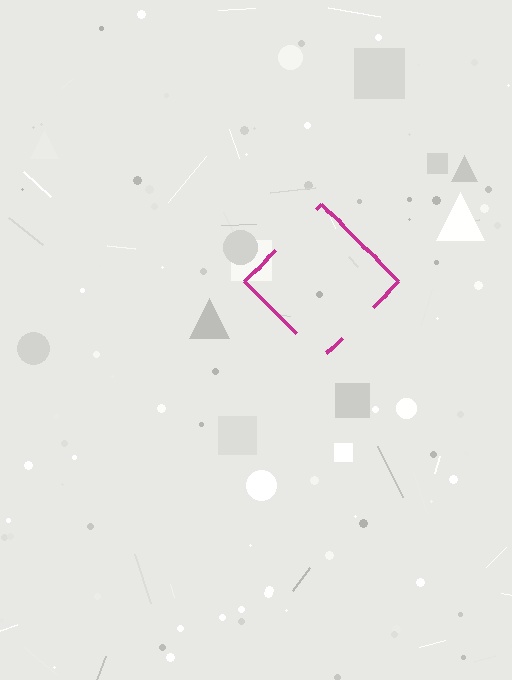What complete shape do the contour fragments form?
The contour fragments form a diamond.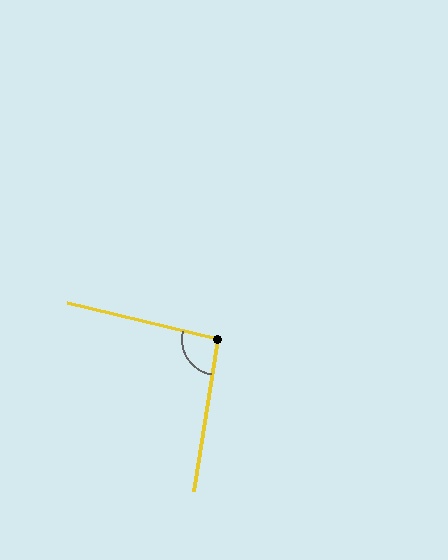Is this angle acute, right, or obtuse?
It is approximately a right angle.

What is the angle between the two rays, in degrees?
Approximately 95 degrees.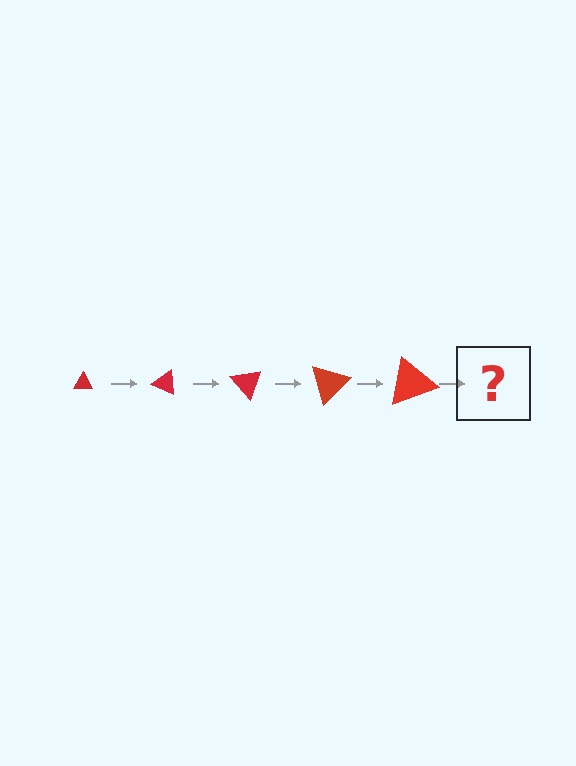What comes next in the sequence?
The next element should be a triangle, larger than the previous one and rotated 125 degrees from the start.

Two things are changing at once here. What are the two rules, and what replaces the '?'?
The two rules are that the triangle grows larger each step and it rotates 25 degrees each step. The '?' should be a triangle, larger than the previous one and rotated 125 degrees from the start.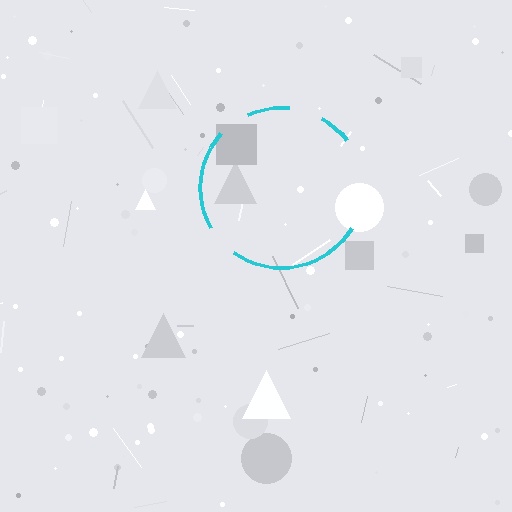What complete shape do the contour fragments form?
The contour fragments form a circle.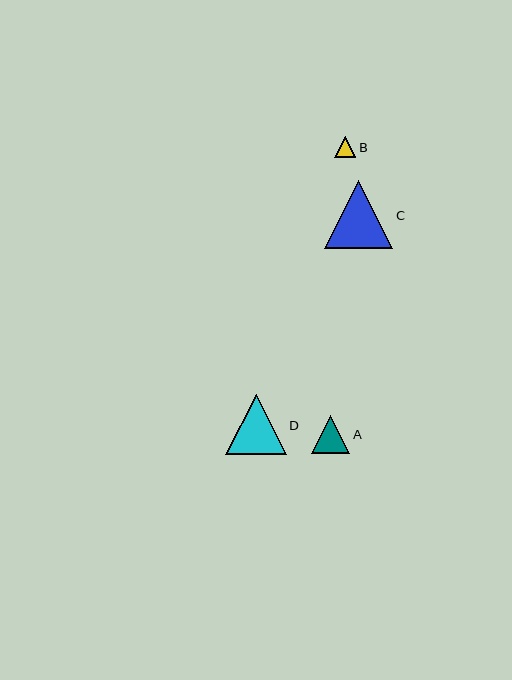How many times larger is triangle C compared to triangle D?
Triangle C is approximately 1.1 times the size of triangle D.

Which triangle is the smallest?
Triangle B is the smallest with a size of approximately 21 pixels.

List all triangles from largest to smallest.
From largest to smallest: C, D, A, B.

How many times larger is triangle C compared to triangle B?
Triangle C is approximately 3.3 times the size of triangle B.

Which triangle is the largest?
Triangle C is the largest with a size of approximately 68 pixels.